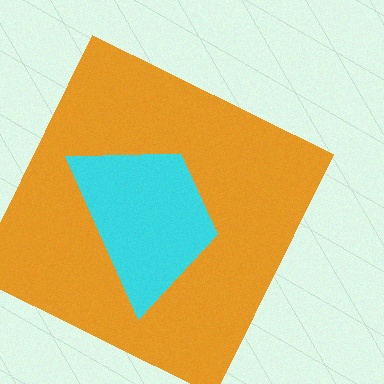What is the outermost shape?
The orange square.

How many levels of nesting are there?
2.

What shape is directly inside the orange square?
The cyan trapezoid.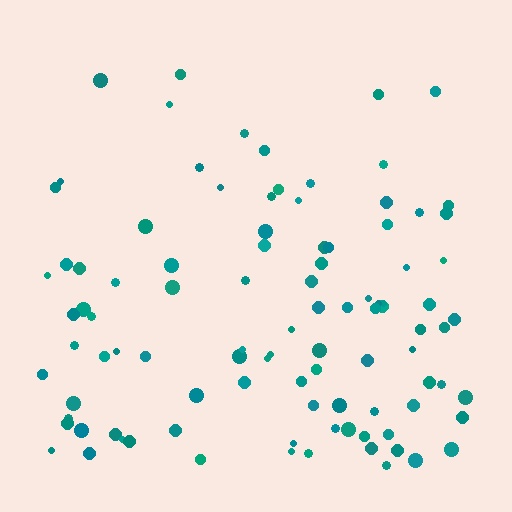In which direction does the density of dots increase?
From top to bottom, with the bottom side densest.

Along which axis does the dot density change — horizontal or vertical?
Vertical.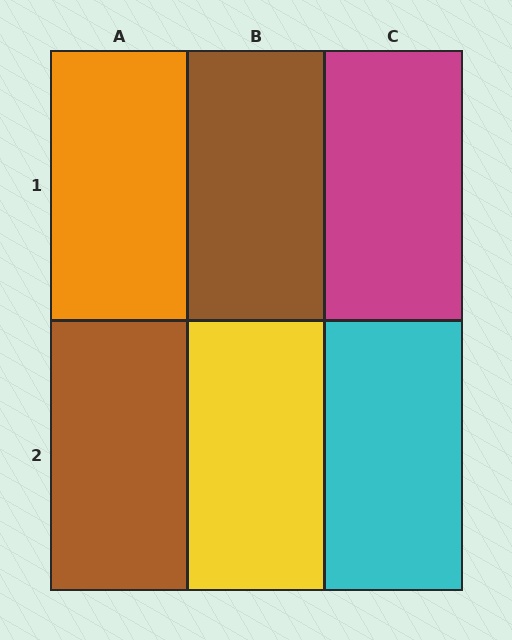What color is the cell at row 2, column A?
Brown.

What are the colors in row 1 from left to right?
Orange, brown, magenta.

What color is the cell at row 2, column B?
Yellow.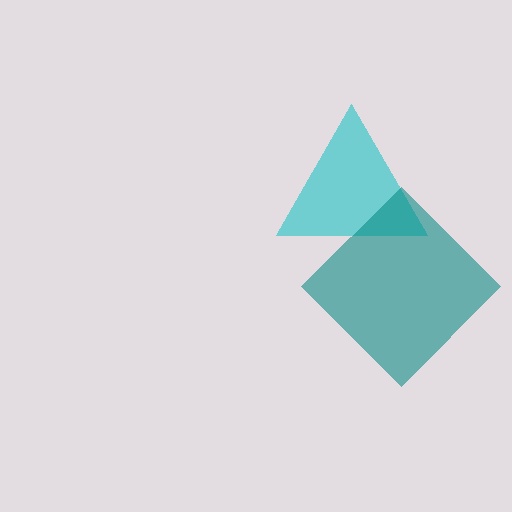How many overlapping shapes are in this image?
There are 2 overlapping shapes in the image.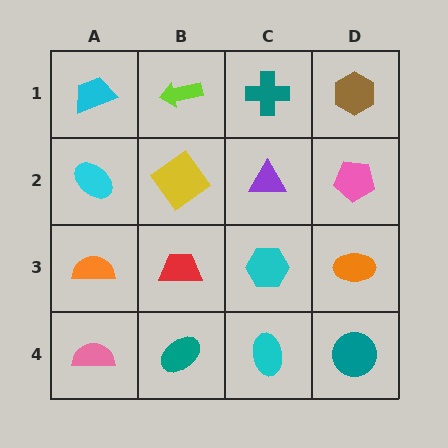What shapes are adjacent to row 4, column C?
A cyan hexagon (row 3, column C), a teal ellipse (row 4, column B), a teal circle (row 4, column D).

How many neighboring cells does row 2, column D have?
3.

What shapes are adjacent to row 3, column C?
A purple triangle (row 2, column C), a cyan ellipse (row 4, column C), a red trapezoid (row 3, column B), an orange ellipse (row 3, column D).